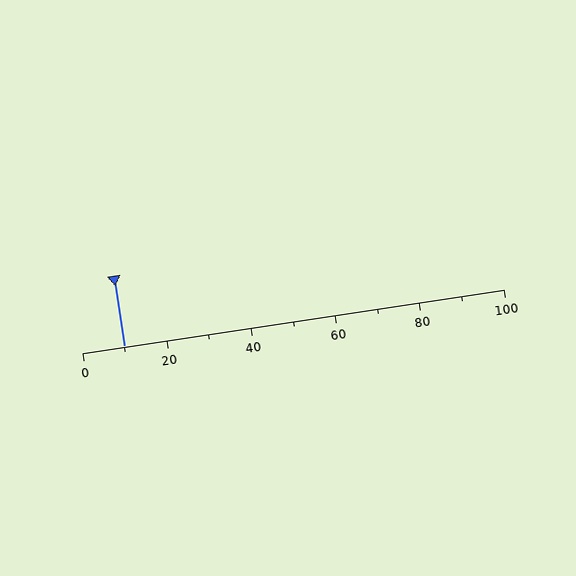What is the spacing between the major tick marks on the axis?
The major ticks are spaced 20 apart.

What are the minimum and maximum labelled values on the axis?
The axis runs from 0 to 100.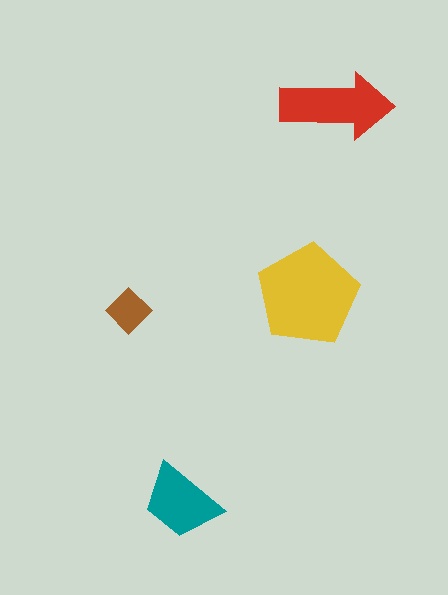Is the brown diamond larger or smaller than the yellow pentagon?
Smaller.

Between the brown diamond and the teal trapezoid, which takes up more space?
The teal trapezoid.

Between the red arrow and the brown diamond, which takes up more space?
The red arrow.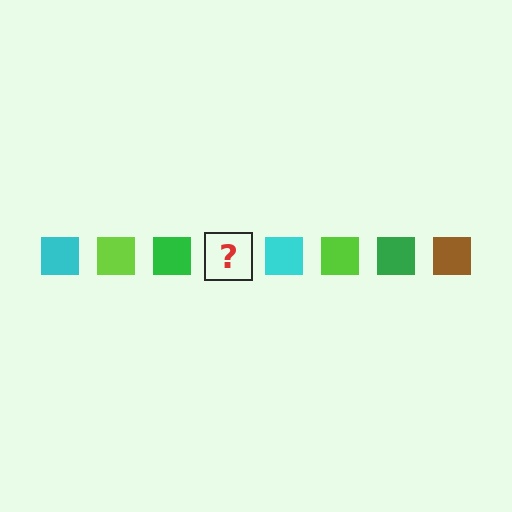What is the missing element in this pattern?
The missing element is a brown square.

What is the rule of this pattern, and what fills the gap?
The rule is that the pattern cycles through cyan, lime, green, brown squares. The gap should be filled with a brown square.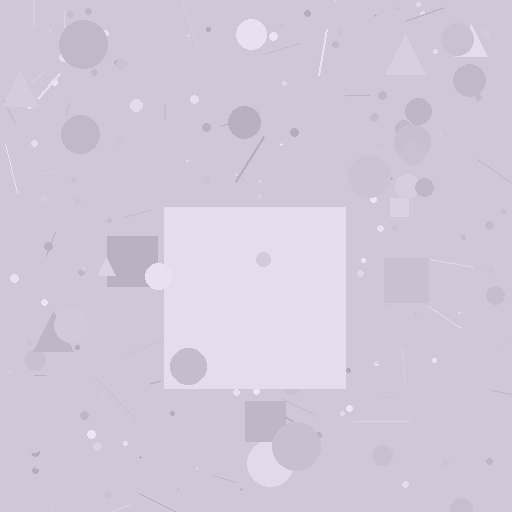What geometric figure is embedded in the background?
A square is embedded in the background.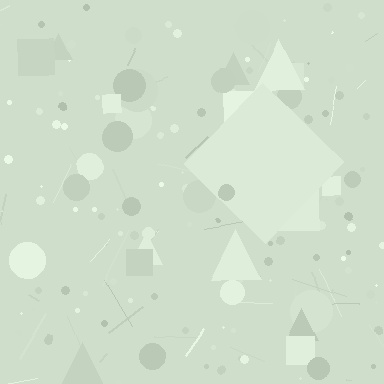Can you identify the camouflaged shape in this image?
The camouflaged shape is a diamond.